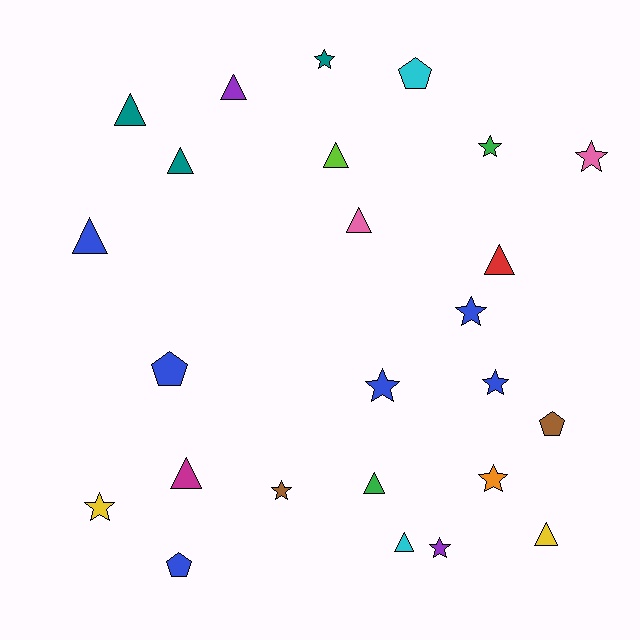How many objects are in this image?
There are 25 objects.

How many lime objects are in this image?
There is 1 lime object.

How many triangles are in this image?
There are 11 triangles.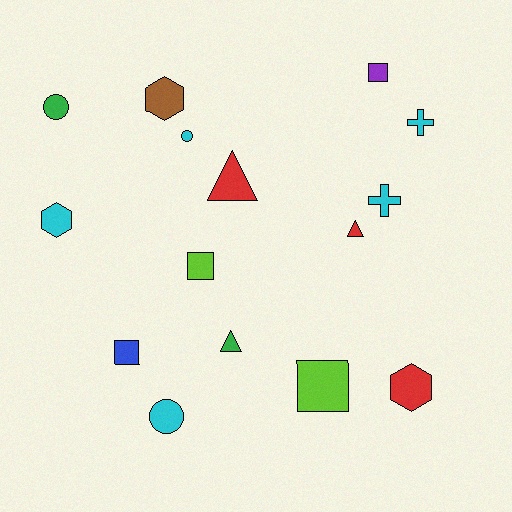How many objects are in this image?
There are 15 objects.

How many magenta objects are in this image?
There are no magenta objects.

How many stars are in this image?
There are no stars.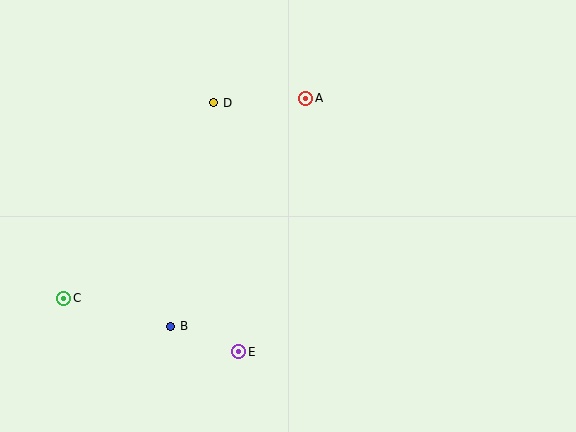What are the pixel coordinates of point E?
Point E is at (239, 352).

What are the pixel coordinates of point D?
Point D is at (214, 103).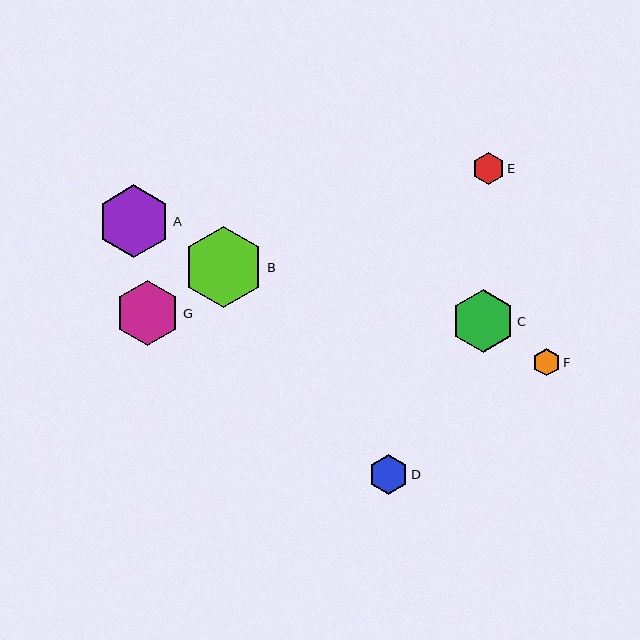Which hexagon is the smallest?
Hexagon F is the smallest with a size of approximately 27 pixels.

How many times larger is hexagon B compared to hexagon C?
Hexagon B is approximately 1.3 times the size of hexagon C.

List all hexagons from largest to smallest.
From largest to smallest: B, A, G, C, D, E, F.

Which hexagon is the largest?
Hexagon B is the largest with a size of approximately 82 pixels.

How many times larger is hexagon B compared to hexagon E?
Hexagon B is approximately 2.6 times the size of hexagon E.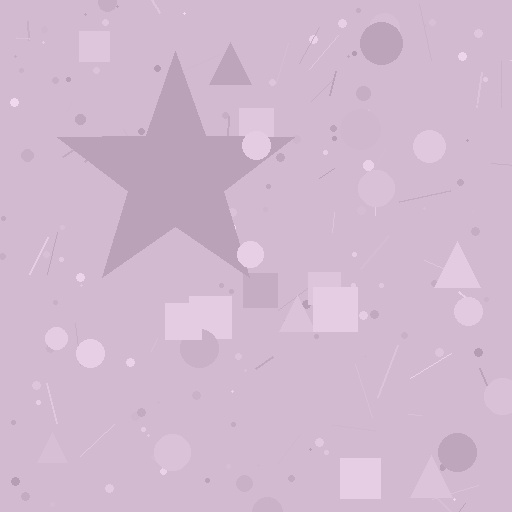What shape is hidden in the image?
A star is hidden in the image.